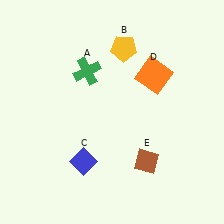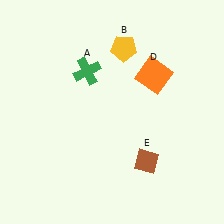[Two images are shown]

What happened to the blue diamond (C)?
The blue diamond (C) was removed in Image 2. It was in the bottom-left area of Image 1.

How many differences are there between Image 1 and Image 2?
There is 1 difference between the two images.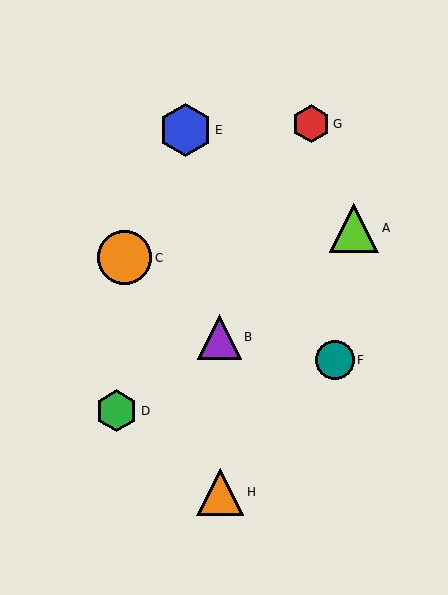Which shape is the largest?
The orange circle (labeled C) is the largest.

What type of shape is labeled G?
Shape G is a red hexagon.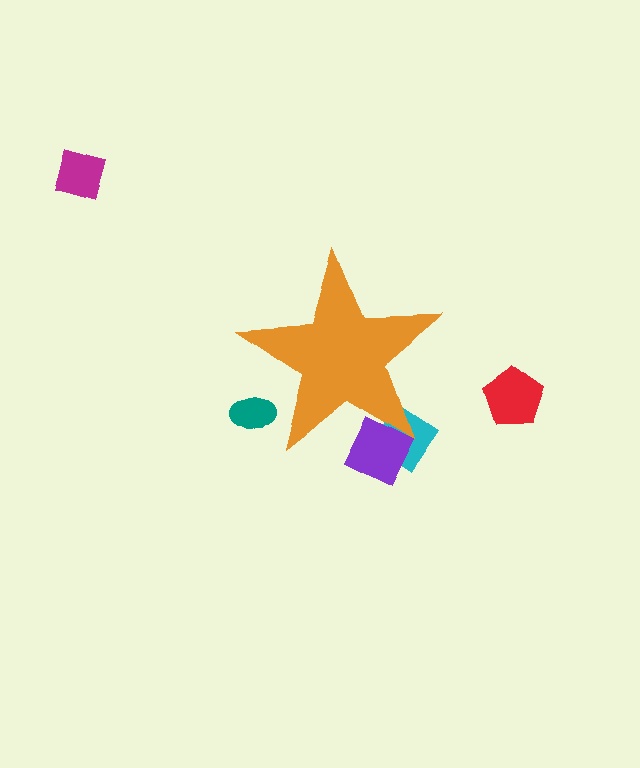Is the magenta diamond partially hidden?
No, the magenta diamond is fully visible.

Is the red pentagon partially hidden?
No, the red pentagon is fully visible.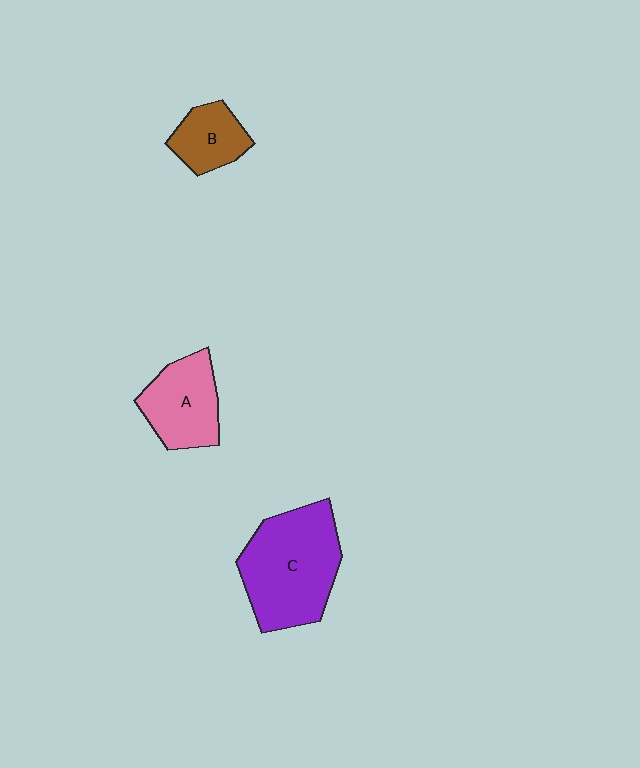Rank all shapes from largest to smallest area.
From largest to smallest: C (purple), A (pink), B (brown).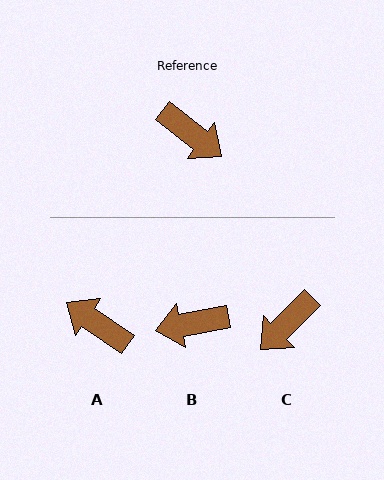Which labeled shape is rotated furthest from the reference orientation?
A, about 176 degrees away.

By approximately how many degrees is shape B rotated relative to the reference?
Approximately 131 degrees clockwise.